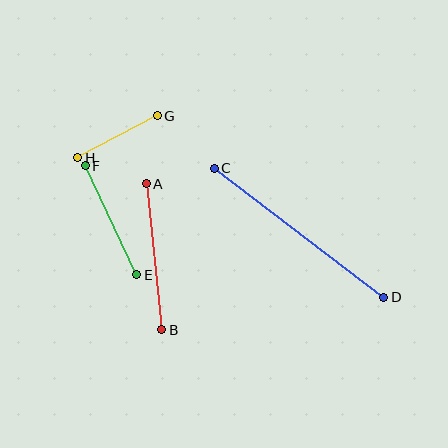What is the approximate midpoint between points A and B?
The midpoint is at approximately (154, 257) pixels.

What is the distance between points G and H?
The distance is approximately 90 pixels.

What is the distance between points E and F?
The distance is approximately 121 pixels.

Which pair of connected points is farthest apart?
Points C and D are farthest apart.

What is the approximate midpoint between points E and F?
The midpoint is at approximately (111, 220) pixels.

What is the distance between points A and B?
The distance is approximately 147 pixels.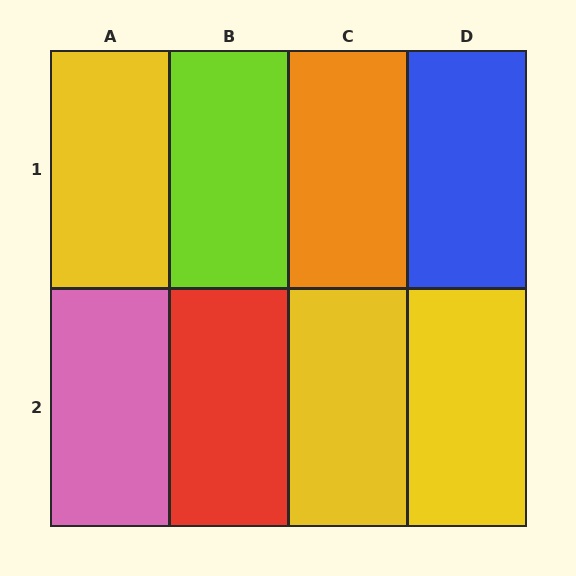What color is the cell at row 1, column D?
Blue.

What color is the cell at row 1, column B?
Lime.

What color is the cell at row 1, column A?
Yellow.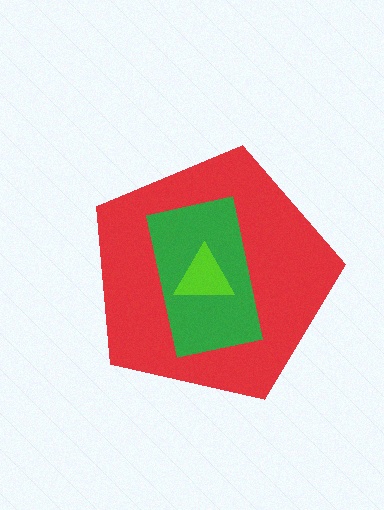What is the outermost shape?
The red pentagon.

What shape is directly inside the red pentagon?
The green rectangle.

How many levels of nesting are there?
3.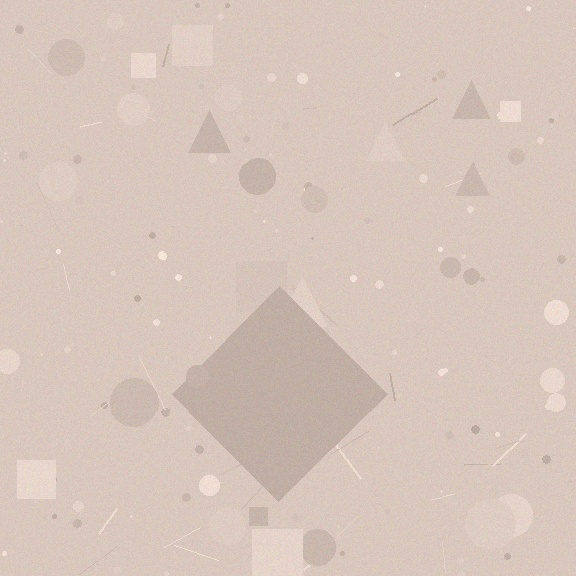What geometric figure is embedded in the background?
A diamond is embedded in the background.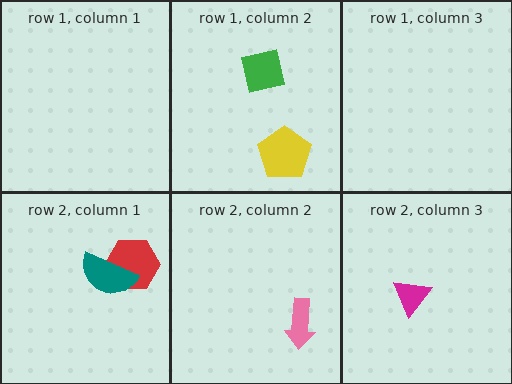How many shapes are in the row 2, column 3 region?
1.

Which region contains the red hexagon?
The row 2, column 1 region.